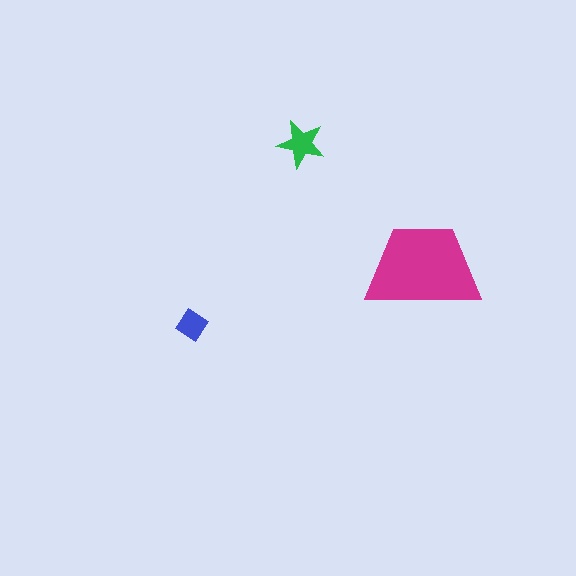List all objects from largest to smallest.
The magenta trapezoid, the green star, the blue diamond.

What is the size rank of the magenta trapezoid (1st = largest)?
1st.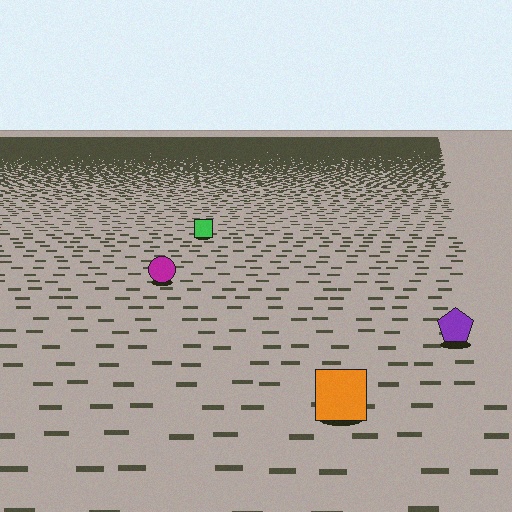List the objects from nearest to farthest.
From nearest to farthest: the orange square, the purple pentagon, the magenta circle, the green square.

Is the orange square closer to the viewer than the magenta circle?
Yes. The orange square is closer — you can tell from the texture gradient: the ground texture is coarser near it.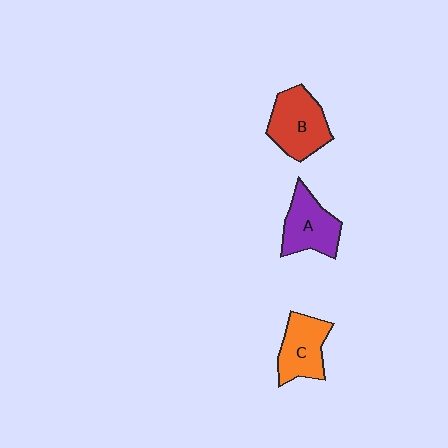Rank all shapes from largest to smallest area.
From largest to smallest: B (red), A (purple), C (orange).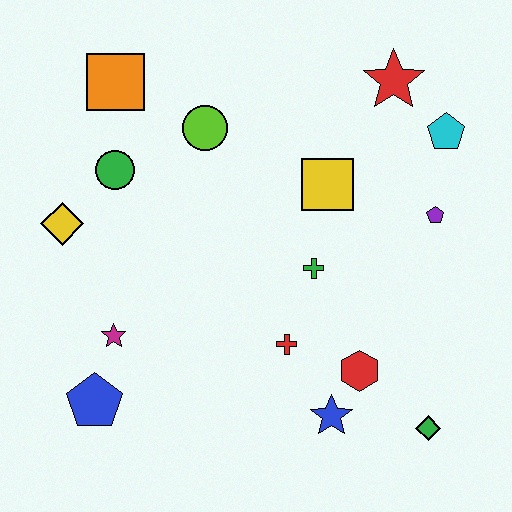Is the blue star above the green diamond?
Yes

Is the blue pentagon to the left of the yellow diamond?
No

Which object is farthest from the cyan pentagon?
The blue pentagon is farthest from the cyan pentagon.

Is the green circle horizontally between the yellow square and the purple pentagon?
No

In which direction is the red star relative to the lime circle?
The red star is to the right of the lime circle.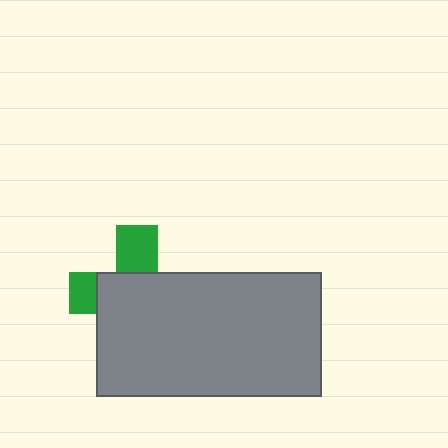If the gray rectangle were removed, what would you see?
You would see the complete green cross.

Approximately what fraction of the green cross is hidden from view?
Roughly 69% of the green cross is hidden behind the gray rectangle.